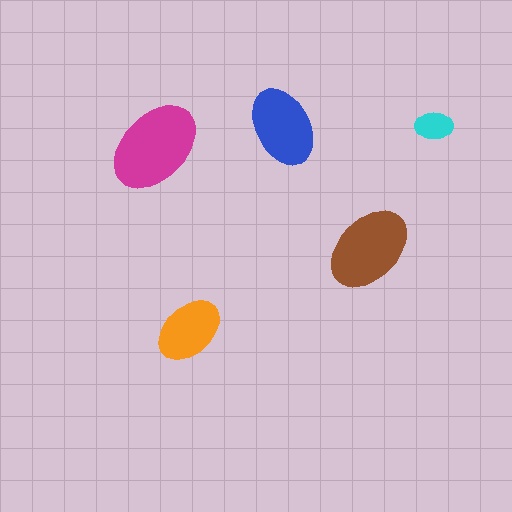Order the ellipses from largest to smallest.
the magenta one, the brown one, the blue one, the orange one, the cyan one.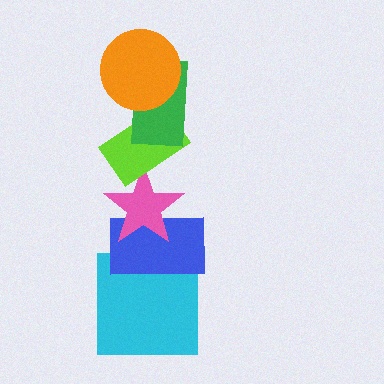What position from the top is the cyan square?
The cyan square is 6th from the top.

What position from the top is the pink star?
The pink star is 4th from the top.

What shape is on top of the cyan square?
The blue rectangle is on top of the cyan square.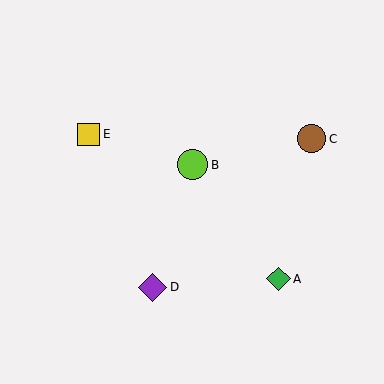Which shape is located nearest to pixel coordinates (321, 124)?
The brown circle (labeled C) at (311, 139) is nearest to that location.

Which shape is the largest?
The lime circle (labeled B) is the largest.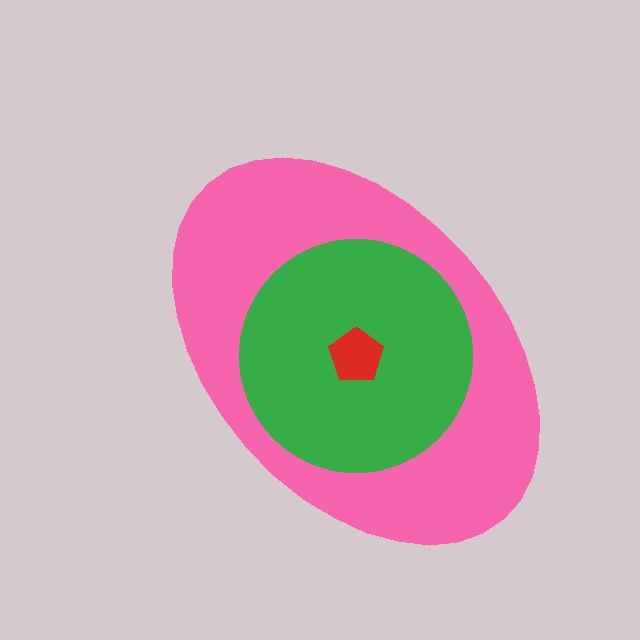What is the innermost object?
The red pentagon.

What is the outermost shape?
The pink ellipse.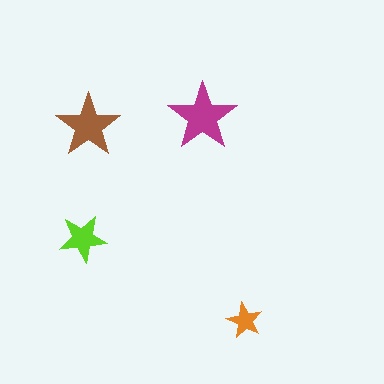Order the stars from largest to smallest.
the magenta one, the brown one, the lime one, the orange one.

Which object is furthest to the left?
The lime star is leftmost.